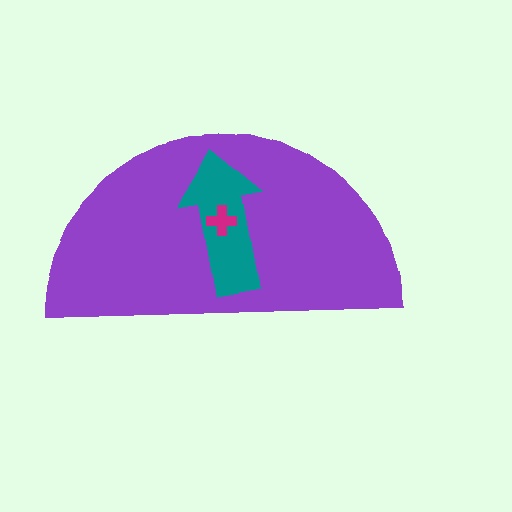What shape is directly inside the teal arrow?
The magenta cross.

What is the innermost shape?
The magenta cross.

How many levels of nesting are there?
3.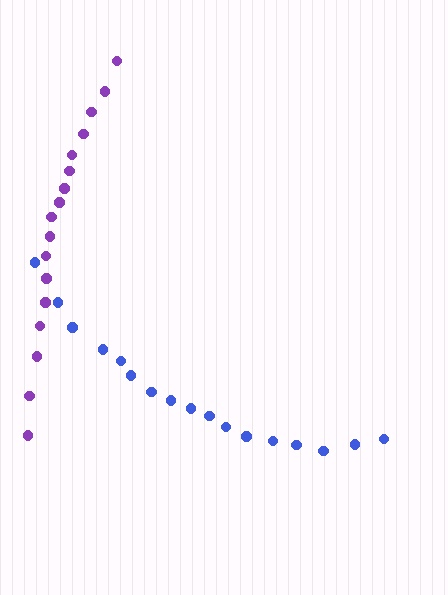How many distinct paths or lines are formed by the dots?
There are 2 distinct paths.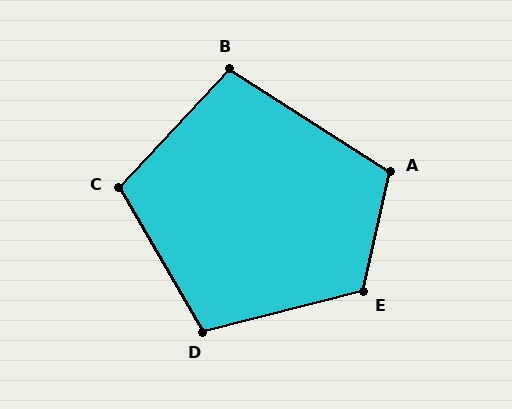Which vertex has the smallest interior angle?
B, at approximately 100 degrees.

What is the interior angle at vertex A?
Approximately 110 degrees (obtuse).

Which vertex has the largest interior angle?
E, at approximately 117 degrees.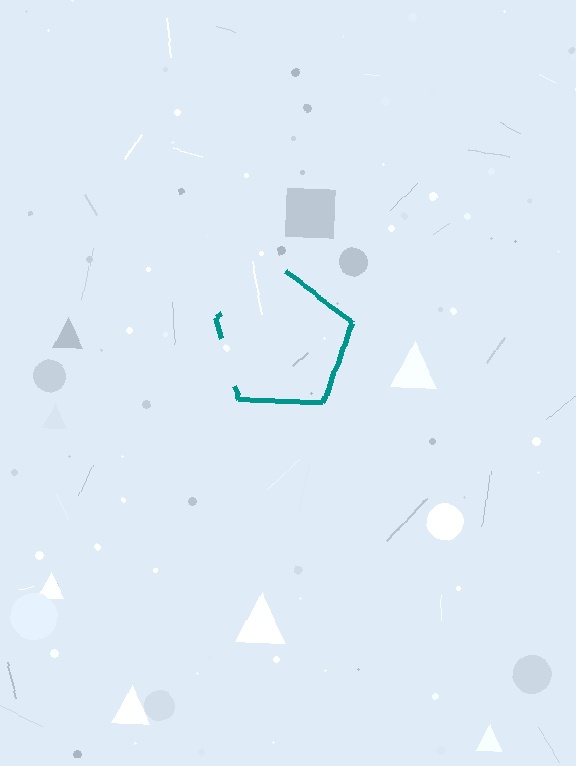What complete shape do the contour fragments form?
The contour fragments form a pentagon.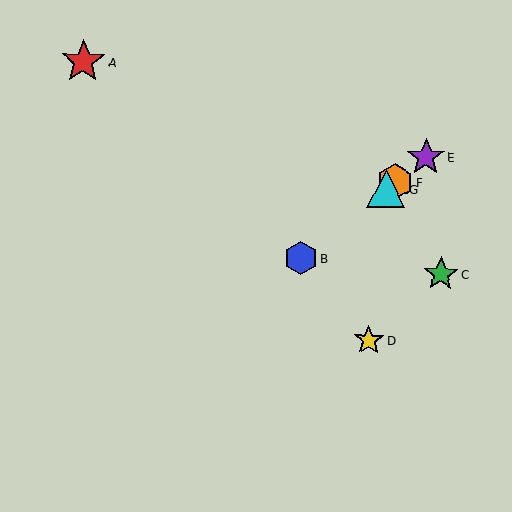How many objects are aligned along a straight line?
4 objects (B, E, F, G) are aligned along a straight line.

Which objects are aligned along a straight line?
Objects B, E, F, G are aligned along a straight line.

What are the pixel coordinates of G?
Object G is at (386, 189).